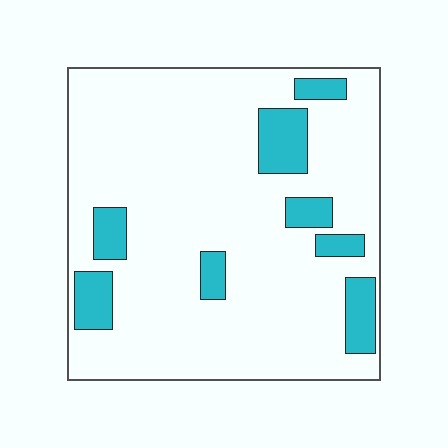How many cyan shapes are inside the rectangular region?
8.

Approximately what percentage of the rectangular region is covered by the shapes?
Approximately 15%.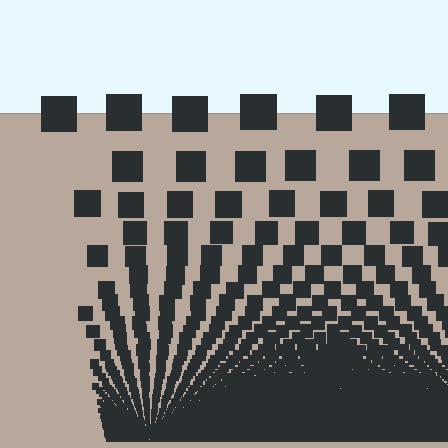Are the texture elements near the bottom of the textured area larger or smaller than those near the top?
Smaller. The gradient is inverted — elements near the bottom are smaller and denser.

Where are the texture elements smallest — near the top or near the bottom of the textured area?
Near the bottom.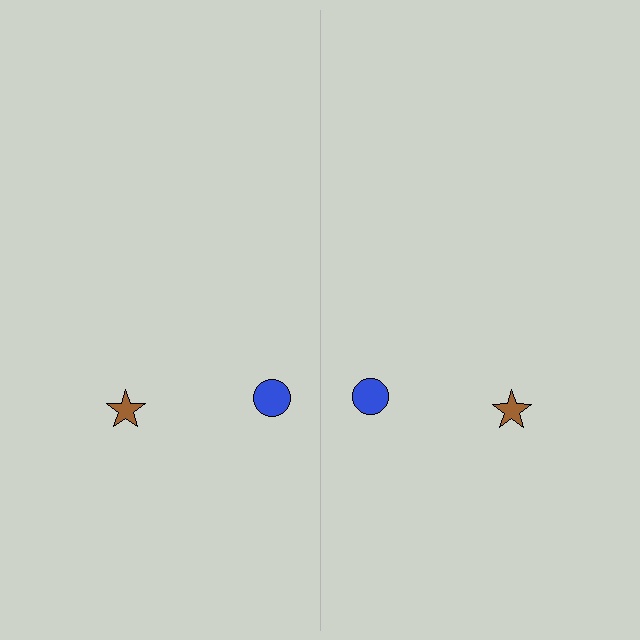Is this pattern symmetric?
Yes, this pattern has bilateral (reflection) symmetry.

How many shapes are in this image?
There are 4 shapes in this image.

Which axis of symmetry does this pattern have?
The pattern has a vertical axis of symmetry running through the center of the image.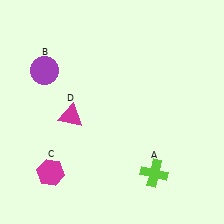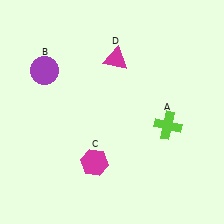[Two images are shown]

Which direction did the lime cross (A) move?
The lime cross (A) moved up.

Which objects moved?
The objects that moved are: the lime cross (A), the magenta hexagon (C), the magenta triangle (D).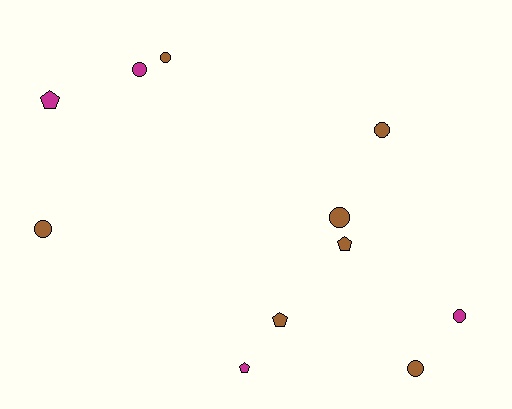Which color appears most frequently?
Brown, with 7 objects.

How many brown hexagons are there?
There are no brown hexagons.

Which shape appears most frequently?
Circle, with 7 objects.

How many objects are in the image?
There are 11 objects.